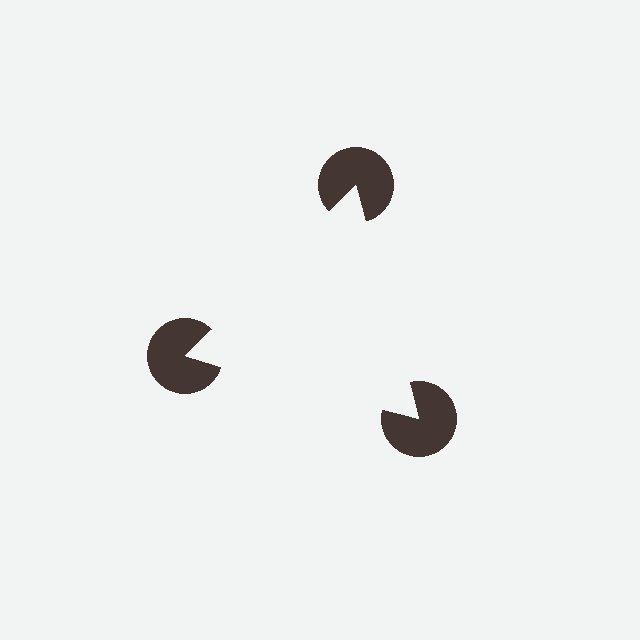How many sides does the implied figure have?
3 sides.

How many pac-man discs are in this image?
There are 3 — one at each vertex of the illusory triangle.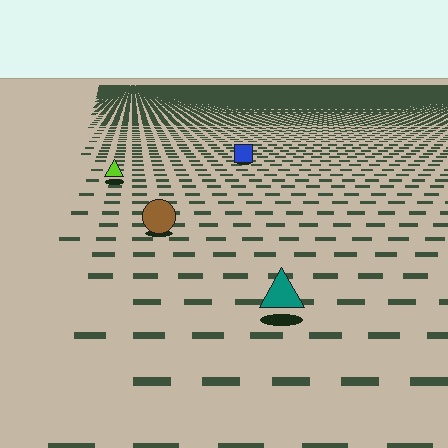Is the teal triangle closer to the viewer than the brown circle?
Yes. The teal triangle is closer — you can tell from the texture gradient: the ground texture is coarser near it.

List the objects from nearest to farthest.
From nearest to farthest: the teal triangle, the brown circle, the lime triangle, the blue square.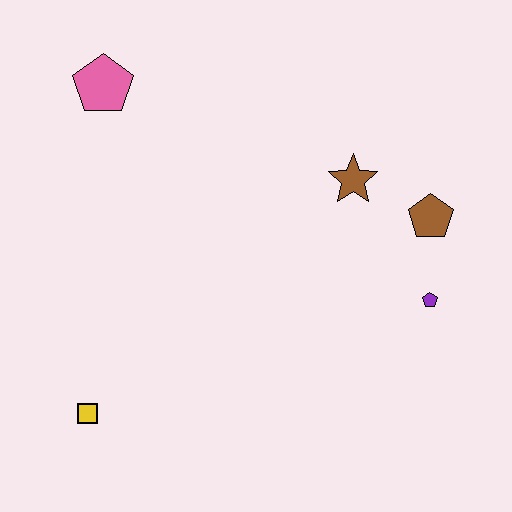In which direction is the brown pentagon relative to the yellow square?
The brown pentagon is to the right of the yellow square.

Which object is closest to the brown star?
The brown pentagon is closest to the brown star.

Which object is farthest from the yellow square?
The brown pentagon is farthest from the yellow square.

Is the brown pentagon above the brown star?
No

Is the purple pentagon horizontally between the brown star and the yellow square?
No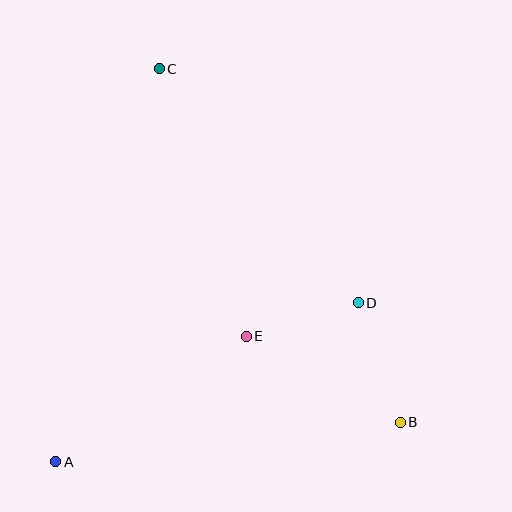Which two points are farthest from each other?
Points B and C are farthest from each other.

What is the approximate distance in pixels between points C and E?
The distance between C and E is approximately 282 pixels.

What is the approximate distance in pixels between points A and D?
The distance between A and D is approximately 342 pixels.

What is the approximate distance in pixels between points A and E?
The distance between A and E is approximately 228 pixels.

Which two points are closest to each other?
Points D and E are closest to each other.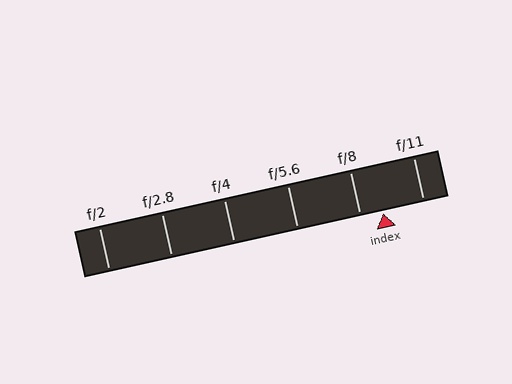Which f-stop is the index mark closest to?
The index mark is closest to f/8.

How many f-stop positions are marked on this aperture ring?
There are 6 f-stop positions marked.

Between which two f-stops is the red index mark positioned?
The index mark is between f/8 and f/11.